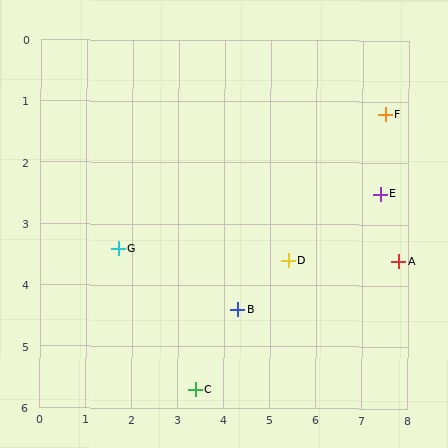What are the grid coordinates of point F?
Point F is at approximately (7.5, 1.2).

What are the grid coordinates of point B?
Point B is at approximately (4.3, 4.4).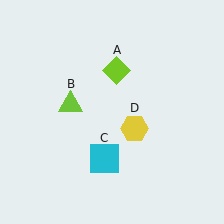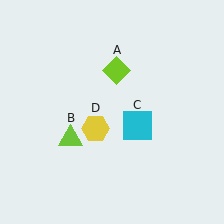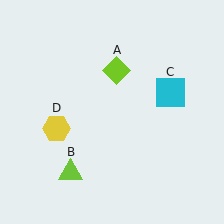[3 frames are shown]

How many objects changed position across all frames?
3 objects changed position: lime triangle (object B), cyan square (object C), yellow hexagon (object D).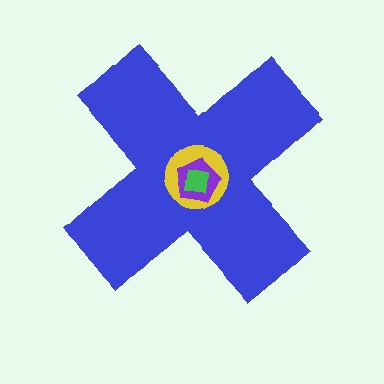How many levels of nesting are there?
4.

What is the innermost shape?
The green square.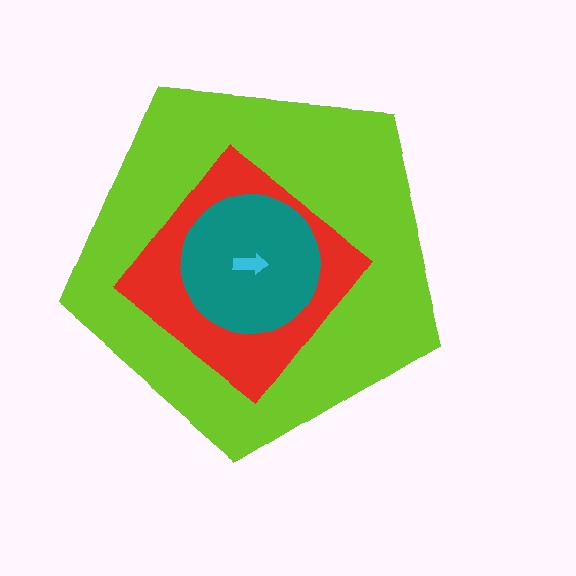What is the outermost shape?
The lime pentagon.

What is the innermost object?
The cyan arrow.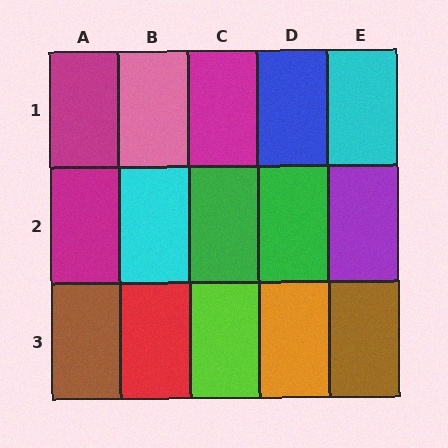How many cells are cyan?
2 cells are cyan.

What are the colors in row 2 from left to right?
Magenta, cyan, green, green, purple.